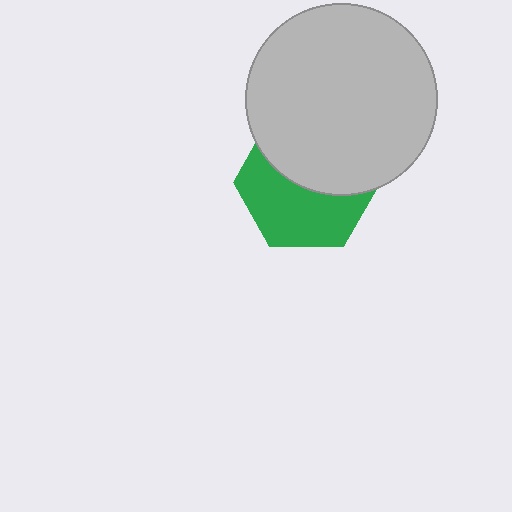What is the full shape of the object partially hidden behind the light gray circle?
The partially hidden object is a green hexagon.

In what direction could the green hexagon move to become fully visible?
The green hexagon could move down. That would shift it out from behind the light gray circle entirely.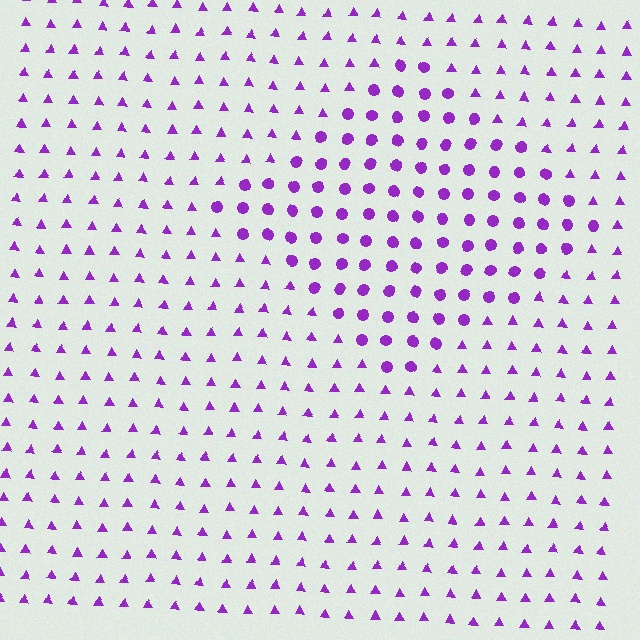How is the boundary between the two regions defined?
The boundary is defined by a change in element shape: circles inside vs. triangles outside. All elements share the same color and spacing.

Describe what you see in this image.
The image is filled with small purple elements arranged in a uniform grid. A diamond-shaped region contains circles, while the surrounding area contains triangles. The boundary is defined purely by the change in element shape.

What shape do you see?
I see a diamond.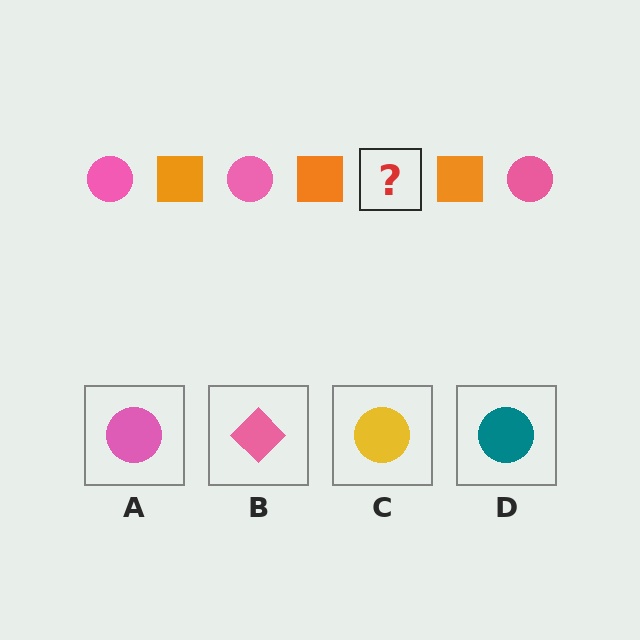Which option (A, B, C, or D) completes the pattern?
A.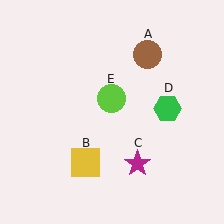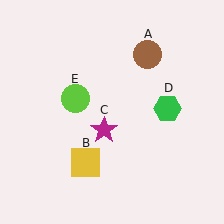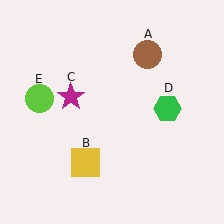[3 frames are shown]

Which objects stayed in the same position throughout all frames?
Brown circle (object A) and yellow square (object B) and green hexagon (object D) remained stationary.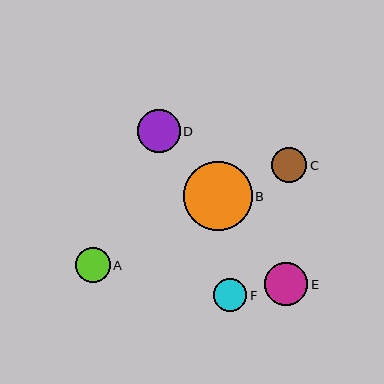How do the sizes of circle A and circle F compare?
Circle A and circle F are approximately the same size.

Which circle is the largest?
Circle B is the largest with a size of approximately 69 pixels.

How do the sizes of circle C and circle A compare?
Circle C and circle A are approximately the same size.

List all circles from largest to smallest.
From largest to smallest: B, E, D, C, A, F.